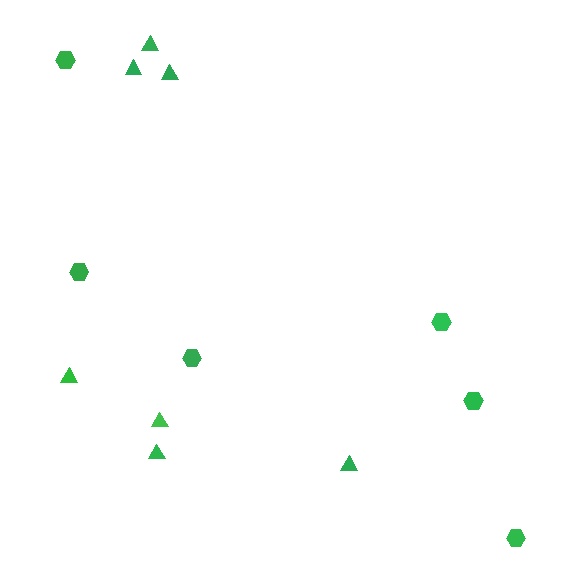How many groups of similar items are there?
There are 2 groups: one group of triangles (7) and one group of hexagons (6).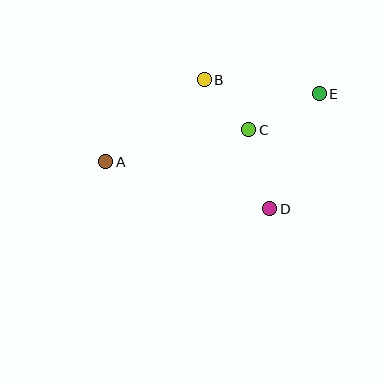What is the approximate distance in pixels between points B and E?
The distance between B and E is approximately 115 pixels.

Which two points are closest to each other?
Points B and C are closest to each other.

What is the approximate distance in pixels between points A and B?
The distance between A and B is approximately 128 pixels.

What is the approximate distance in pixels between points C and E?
The distance between C and E is approximately 79 pixels.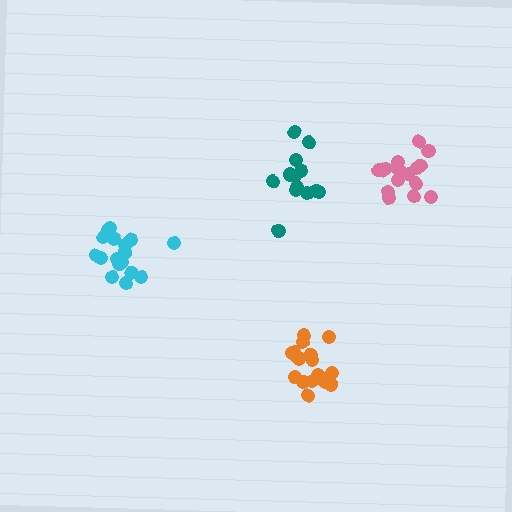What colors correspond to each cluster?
The clusters are colored: orange, cyan, pink, teal.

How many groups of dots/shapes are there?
There are 4 groups.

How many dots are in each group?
Group 1: 18 dots, Group 2: 18 dots, Group 3: 17 dots, Group 4: 14 dots (67 total).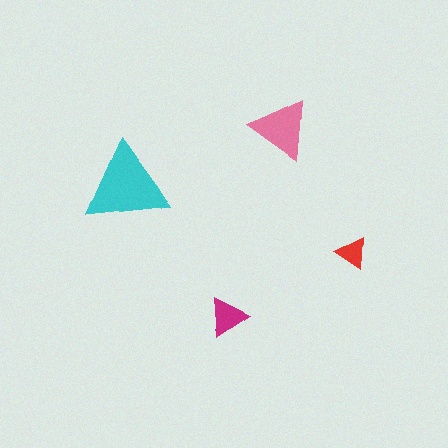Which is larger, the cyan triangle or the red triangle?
The cyan one.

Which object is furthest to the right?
The red triangle is rightmost.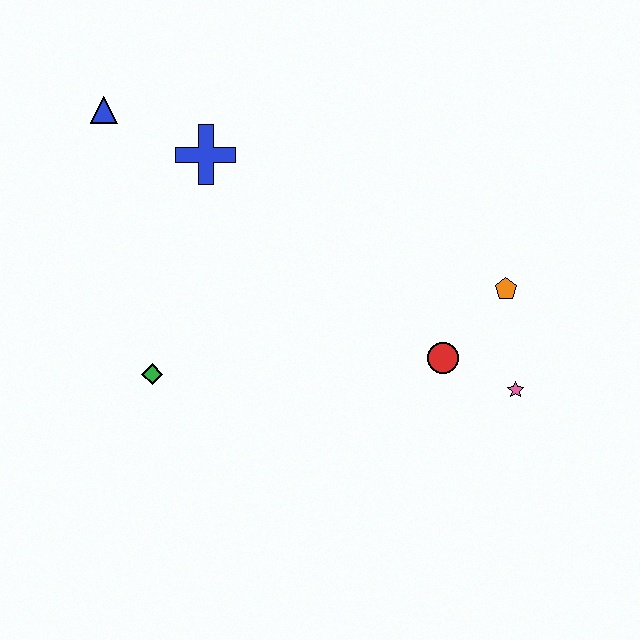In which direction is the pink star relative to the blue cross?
The pink star is to the right of the blue cross.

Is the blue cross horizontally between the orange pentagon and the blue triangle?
Yes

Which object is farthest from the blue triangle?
The pink star is farthest from the blue triangle.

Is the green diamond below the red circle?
Yes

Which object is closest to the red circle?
The pink star is closest to the red circle.